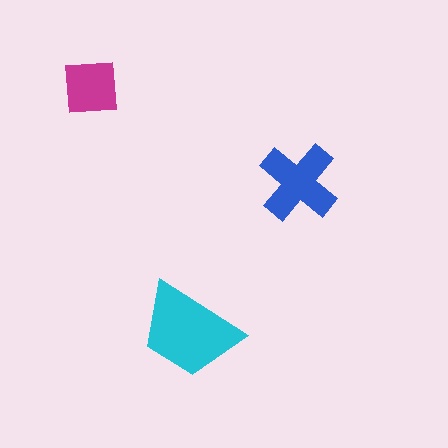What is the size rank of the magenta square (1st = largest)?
3rd.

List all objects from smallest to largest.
The magenta square, the blue cross, the cyan trapezoid.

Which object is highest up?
The magenta square is topmost.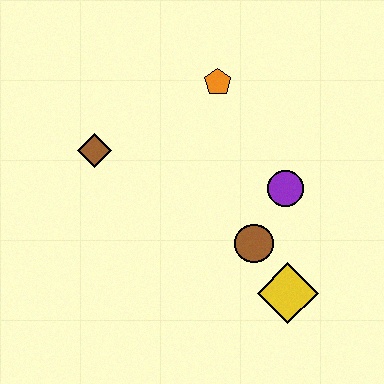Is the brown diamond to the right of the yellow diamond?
No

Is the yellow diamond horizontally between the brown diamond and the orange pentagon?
No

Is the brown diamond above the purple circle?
Yes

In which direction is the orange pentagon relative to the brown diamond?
The orange pentagon is to the right of the brown diamond.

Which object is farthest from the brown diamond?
The yellow diamond is farthest from the brown diamond.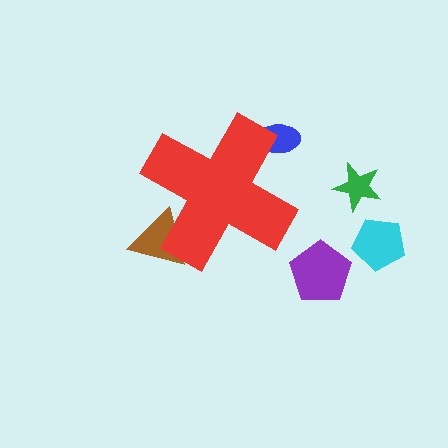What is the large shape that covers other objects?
A red cross.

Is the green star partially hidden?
No, the green star is fully visible.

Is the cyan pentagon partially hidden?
No, the cyan pentagon is fully visible.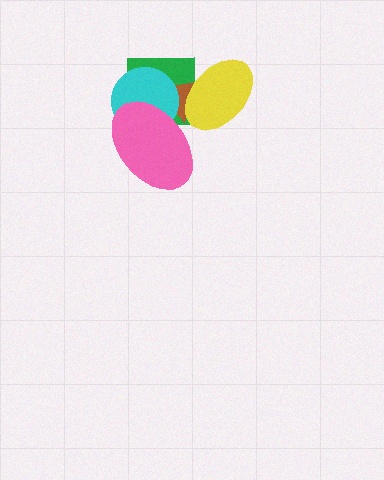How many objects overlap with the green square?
4 objects overlap with the green square.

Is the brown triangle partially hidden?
Yes, it is partially covered by another shape.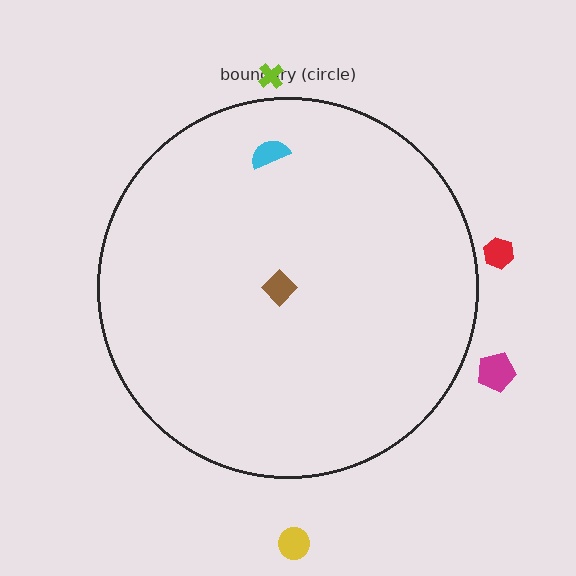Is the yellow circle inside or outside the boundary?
Outside.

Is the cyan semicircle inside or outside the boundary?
Inside.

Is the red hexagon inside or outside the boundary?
Outside.